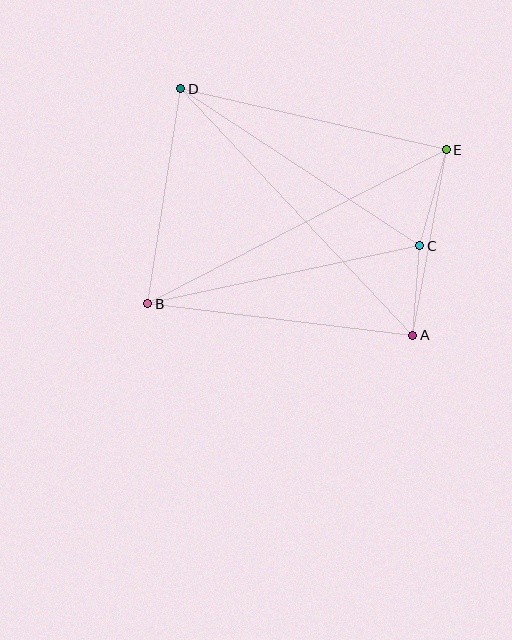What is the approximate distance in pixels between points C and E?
The distance between C and E is approximately 100 pixels.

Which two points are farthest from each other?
Points A and D are farthest from each other.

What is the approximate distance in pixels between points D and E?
The distance between D and E is approximately 272 pixels.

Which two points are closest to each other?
Points A and C are closest to each other.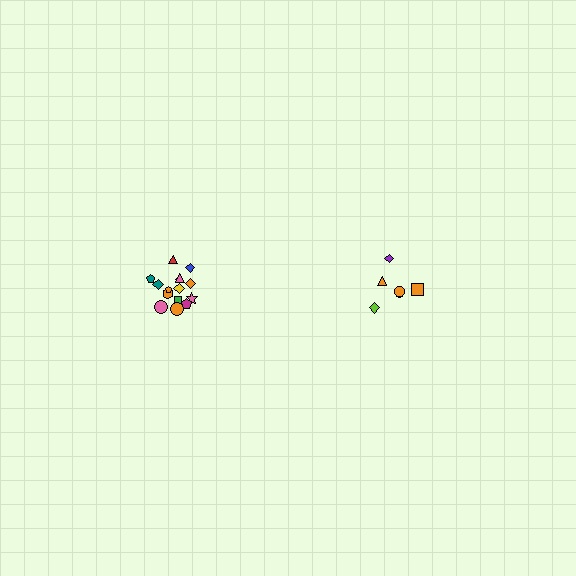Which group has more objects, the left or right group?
The left group.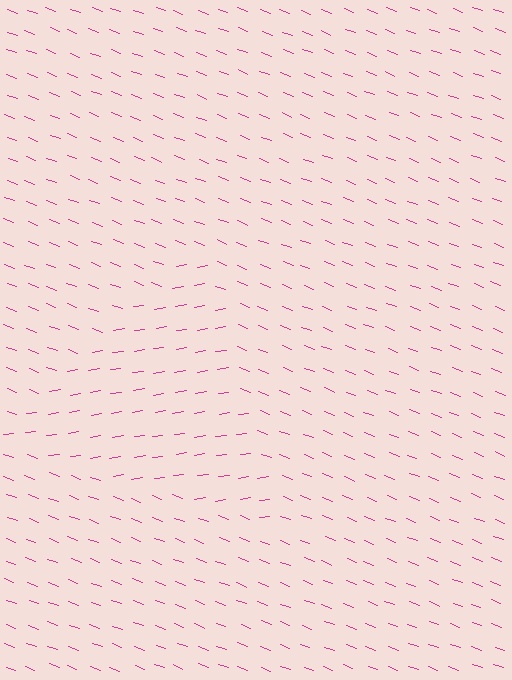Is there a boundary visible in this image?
Yes, there is a texture boundary formed by a change in line orientation.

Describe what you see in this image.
The image is filled with small magenta line segments. A triangle region in the image has lines oriented differently from the surrounding lines, creating a visible texture boundary.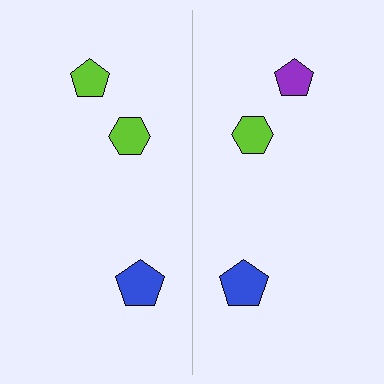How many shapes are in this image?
There are 6 shapes in this image.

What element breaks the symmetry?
The purple pentagon on the right side breaks the symmetry — its mirror counterpart is lime.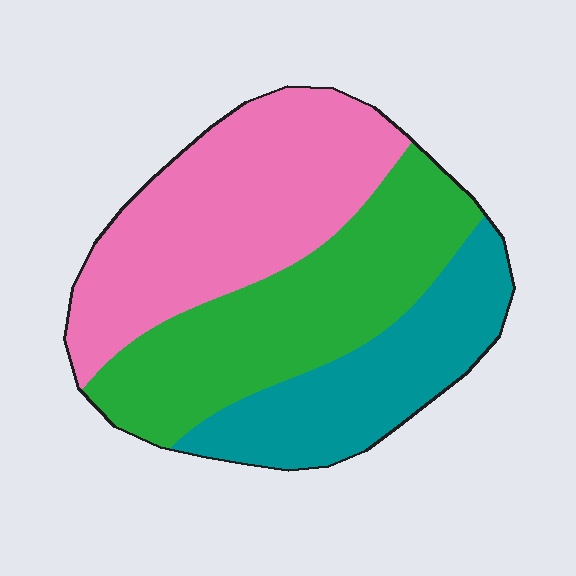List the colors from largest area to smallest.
From largest to smallest: pink, green, teal.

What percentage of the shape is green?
Green takes up about three eighths (3/8) of the shape.